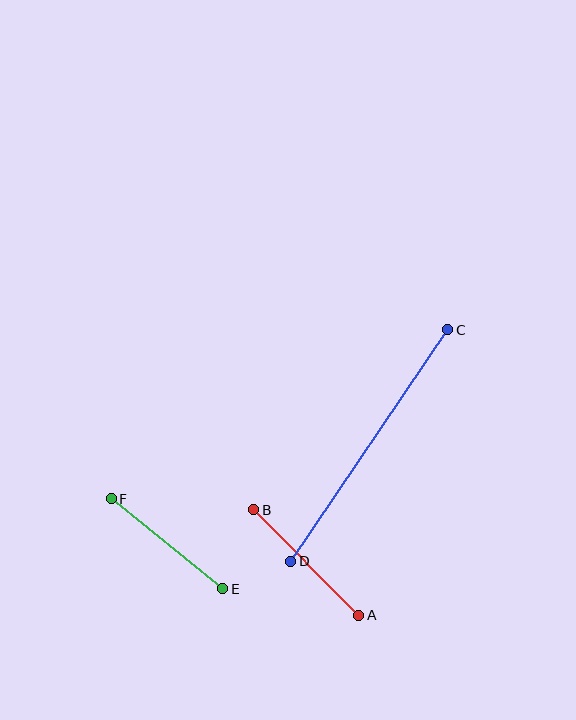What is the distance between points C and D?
The distance is approximately 280 pixels.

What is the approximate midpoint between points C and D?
The midpoint is at approximately (369, 445) pixels.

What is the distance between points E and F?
The distance is approximately 143 pixels.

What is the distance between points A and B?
The distance is approximately 149 pixels.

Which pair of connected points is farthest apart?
Points C and D are farthest apart.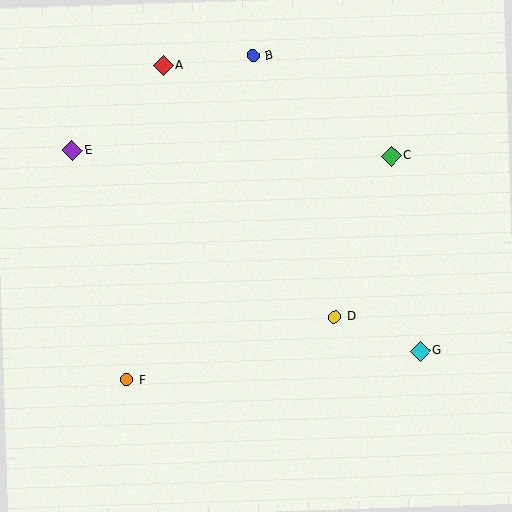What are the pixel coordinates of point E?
Point E is at (72, 151).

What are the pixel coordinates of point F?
Point F is at (127, 380).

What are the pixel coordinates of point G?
Point G is at (420, 351).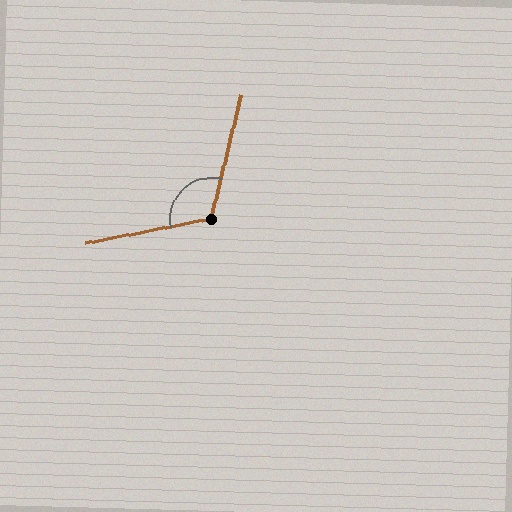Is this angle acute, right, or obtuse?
It is obtuse.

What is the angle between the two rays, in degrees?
Approximately 115 degrees.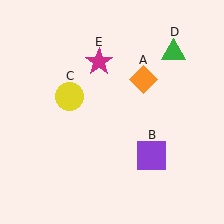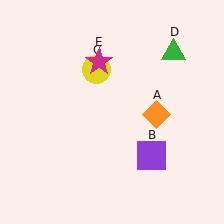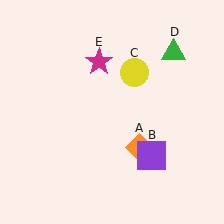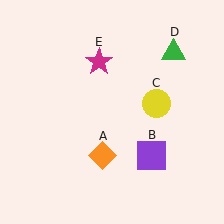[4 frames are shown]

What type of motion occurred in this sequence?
The orange diamond (object A), yellow circle (object C) rotated clockwise around the center of the scene.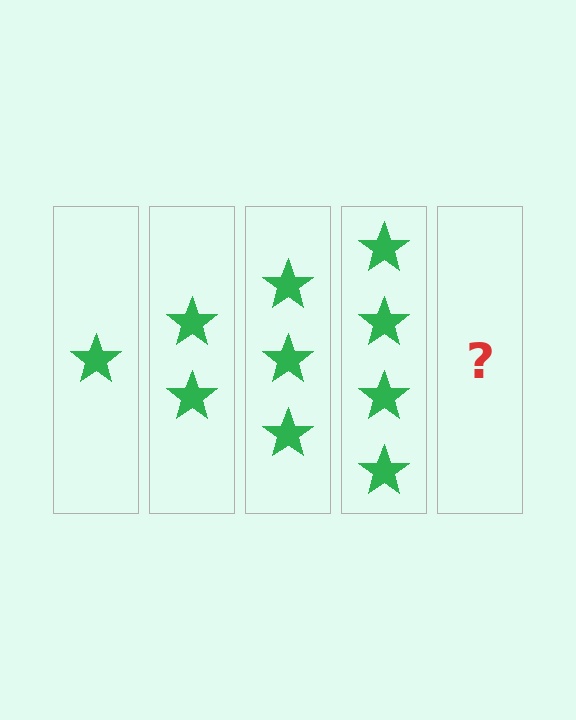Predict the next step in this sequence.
The next step is 5 stars.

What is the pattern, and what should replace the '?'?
The pattern is that each step adds one more star. The '?' should be 5 stars.